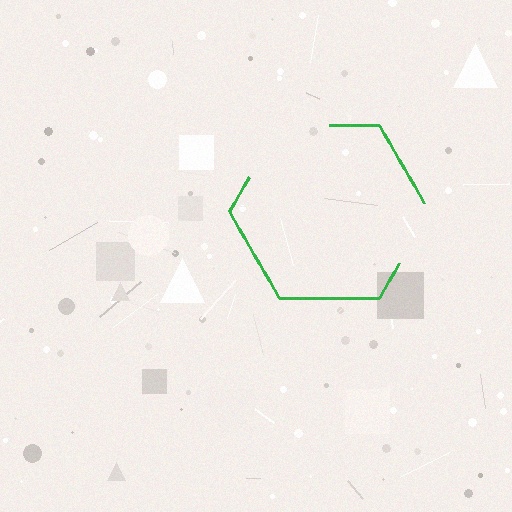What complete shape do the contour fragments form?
The contour fragments form a hexagon.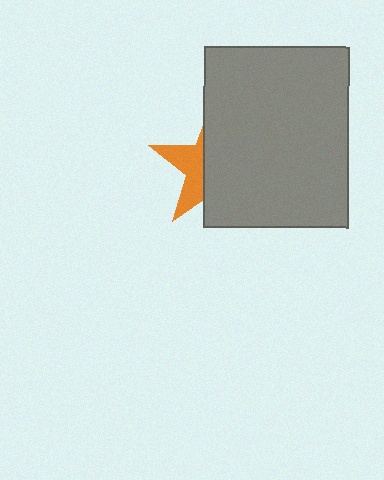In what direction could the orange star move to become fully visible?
The orange star could move left. That would shift it out from behind the gray rectangle entirely.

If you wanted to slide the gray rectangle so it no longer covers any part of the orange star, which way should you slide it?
Slide it right — that is the most direct way to separate the two shapes.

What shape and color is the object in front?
The object in front is a gray rectangle.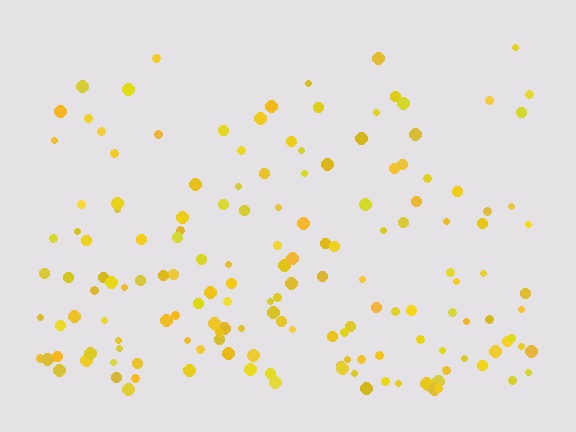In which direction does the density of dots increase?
From top to bottom, with the bottom side densest.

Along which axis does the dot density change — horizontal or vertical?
Vertical.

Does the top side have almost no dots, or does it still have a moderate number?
Still a moderate number, just noticeably fewer than the bottom.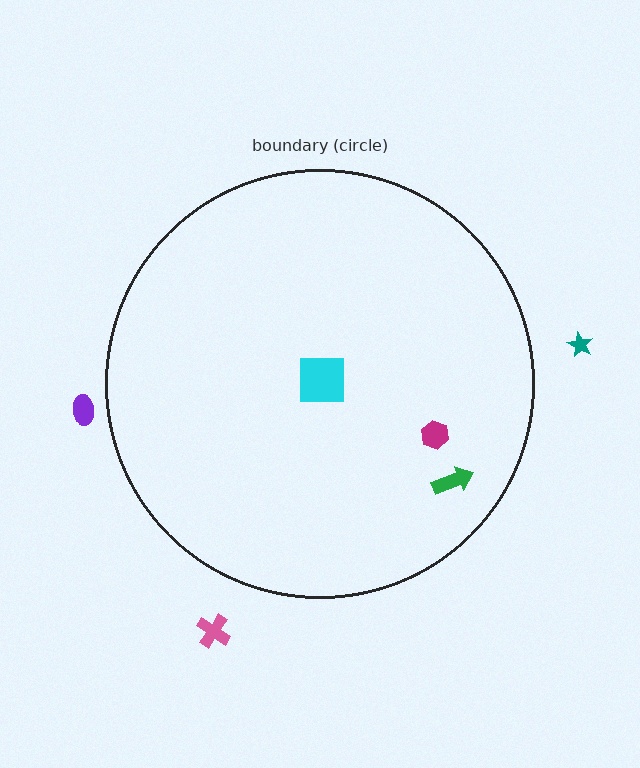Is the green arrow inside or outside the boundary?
Inside.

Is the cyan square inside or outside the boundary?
Inside.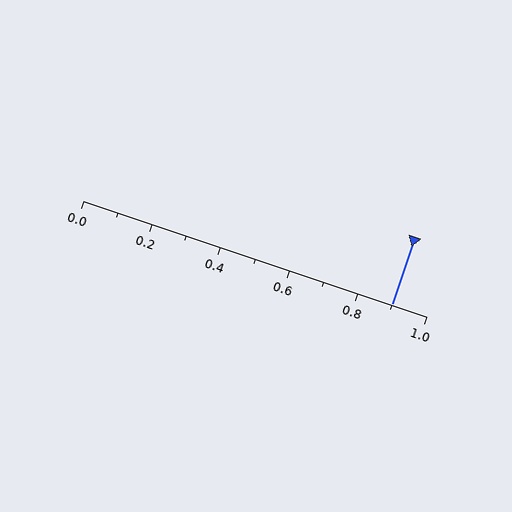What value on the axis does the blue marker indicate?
The marker indicates approximately 0.9.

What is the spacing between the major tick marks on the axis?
The major ticks are spaced 0.2 apart.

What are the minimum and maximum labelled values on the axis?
The axis runs from 0.0 to 1.0.